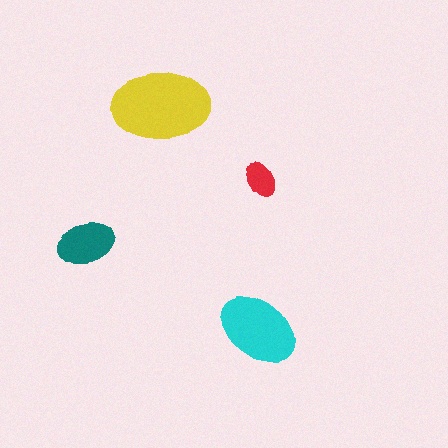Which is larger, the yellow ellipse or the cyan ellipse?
The yellow one.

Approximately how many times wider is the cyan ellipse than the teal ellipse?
About 1.5 times wider.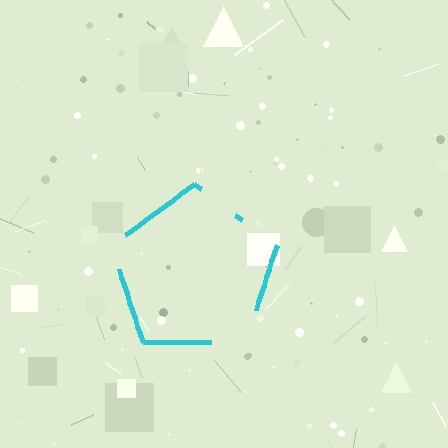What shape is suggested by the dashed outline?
The dashed outline suggests a pentagon.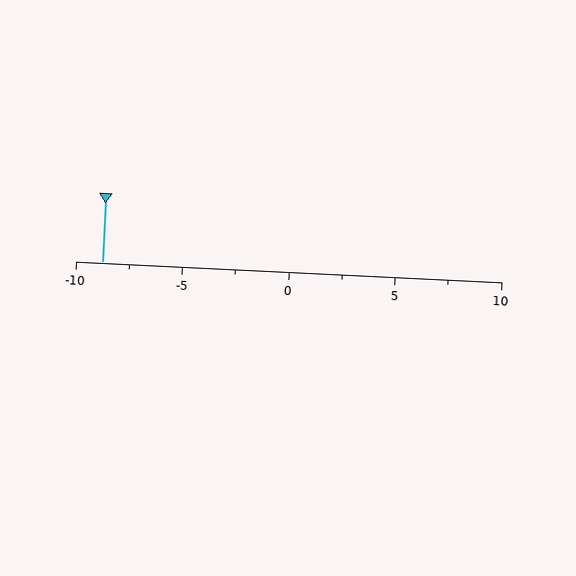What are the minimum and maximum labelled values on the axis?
The axis runs from -10 to 10.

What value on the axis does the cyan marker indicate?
The marker indicates approximately -8.8.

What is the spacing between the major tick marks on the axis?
The major ticks are spaced 5 apart.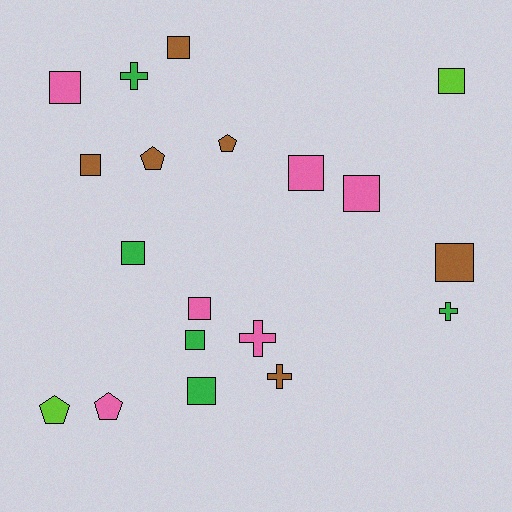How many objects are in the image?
There are 19 objects.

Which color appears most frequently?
Brown, with 6 objects.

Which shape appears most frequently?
Square, with 11 objects.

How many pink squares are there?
There are 4 pink squares.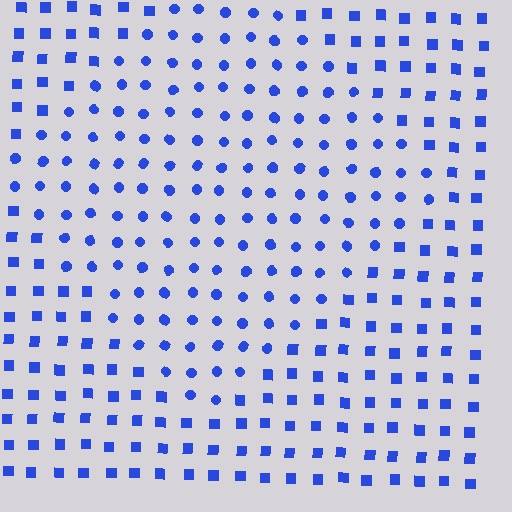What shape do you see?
I see a diamond.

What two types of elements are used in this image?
The image uses circles inside the diamond region and squares outside it.